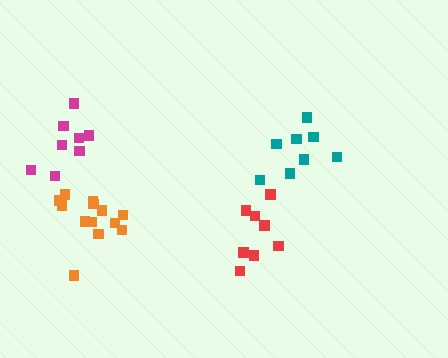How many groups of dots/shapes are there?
There are 4 groups.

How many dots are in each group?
Group 1: 8 dots, Group 2: 8 dots, Group 3: 14 dots, Group 4: 8 dots (38 total).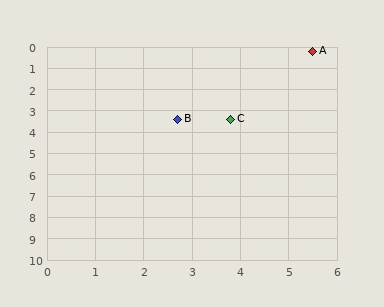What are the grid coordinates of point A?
Point A is at approximately (5.5, 0.2).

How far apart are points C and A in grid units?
Points C and A are about 3.6 grid units apart.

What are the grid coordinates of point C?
Point C is at approximately (3.8, 3.4).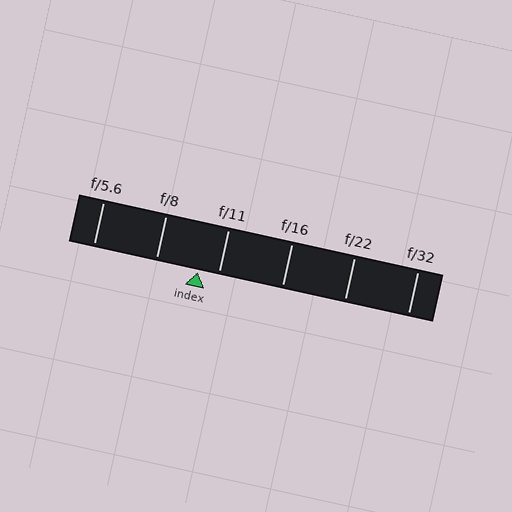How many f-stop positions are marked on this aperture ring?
There are 6 f-stop positions marked.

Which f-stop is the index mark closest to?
The index mark is closest to f/11.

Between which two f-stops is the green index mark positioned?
The index mark is between f/8 and f/11.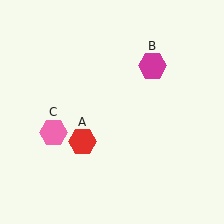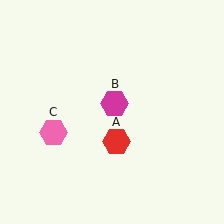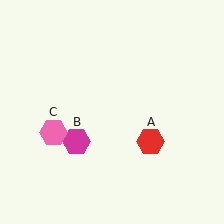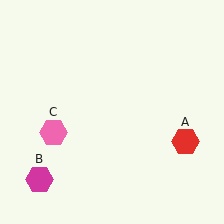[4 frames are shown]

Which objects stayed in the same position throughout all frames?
Pink hexagon (object C) remained stationary.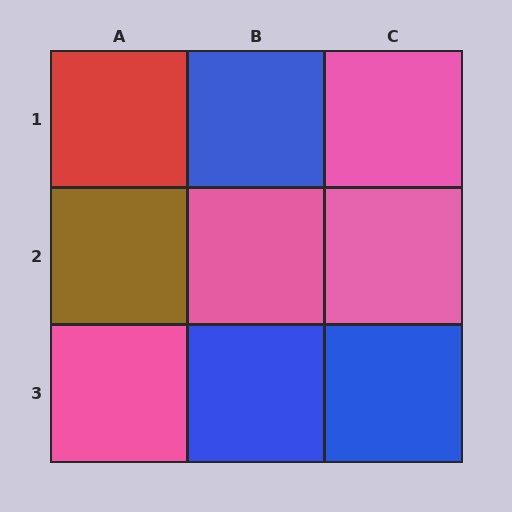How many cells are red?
1 cell is red.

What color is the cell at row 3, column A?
Pink.